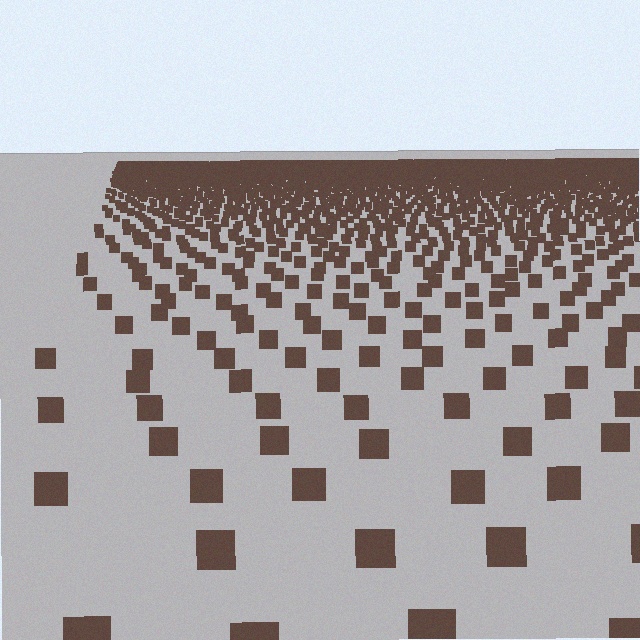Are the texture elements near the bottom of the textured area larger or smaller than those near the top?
Larger. Near the bottom, elements are closer to the viewer and appear at a bigger on-screen size.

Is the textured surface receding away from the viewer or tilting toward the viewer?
The surface is receding away from the viewer. Texture elements get smaller and denser toward the top.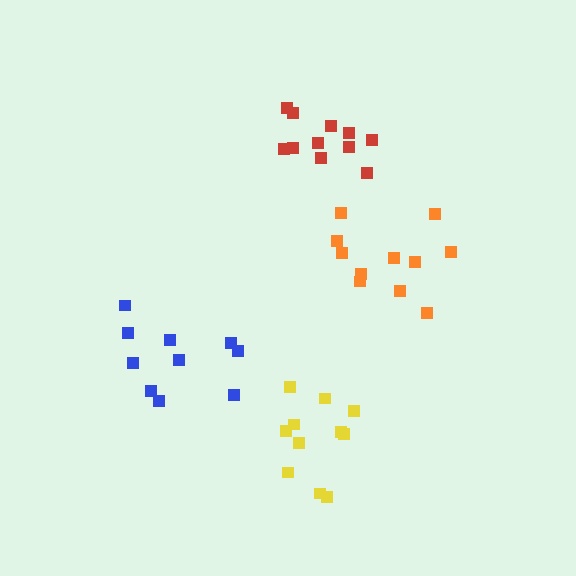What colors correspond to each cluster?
The clusters are colored: blue, yellow, red, orange.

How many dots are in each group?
Group 1: 10 dots, Group 2: 11 dots, Group 3: 11 dots, Group 4: 11 dots (43 total).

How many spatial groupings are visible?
There are 4 spatial groupings.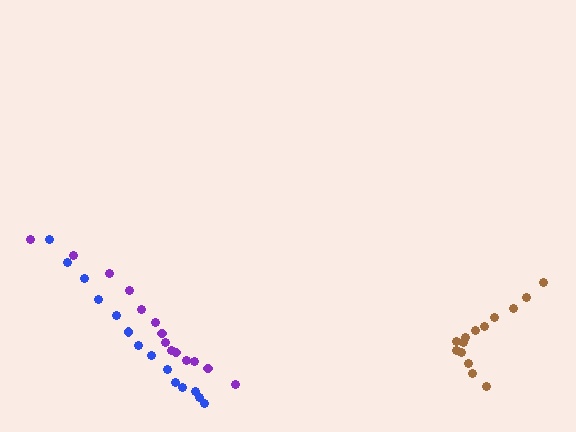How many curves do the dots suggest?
There are 3 distinct paths.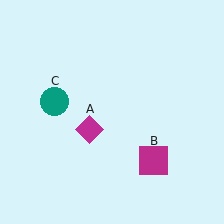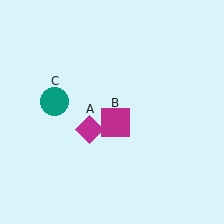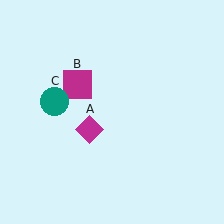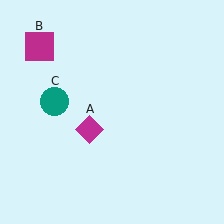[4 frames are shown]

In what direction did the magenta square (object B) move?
The magenta square (object B) moved up and to the left.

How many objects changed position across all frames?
1 object changed position: magenta square (object B).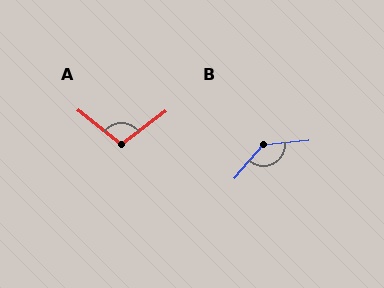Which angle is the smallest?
A, at approximately 105 degrees.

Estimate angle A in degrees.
Approximately 105 degrees.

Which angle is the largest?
B, at approximately 136 degrees.